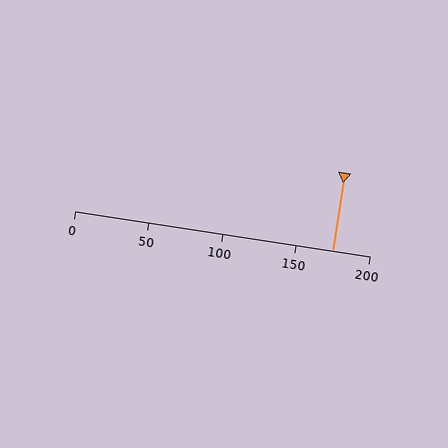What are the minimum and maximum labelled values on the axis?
The axis runs from 0 to 200.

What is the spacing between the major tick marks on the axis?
The major ticks are spaced 50 apart.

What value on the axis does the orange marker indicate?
The marker indicates approximately 175.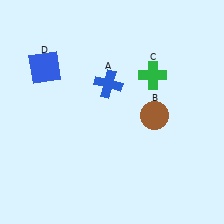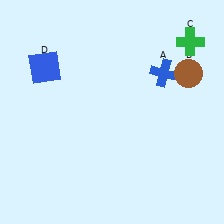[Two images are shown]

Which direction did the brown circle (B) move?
The brown circle (B) moved up.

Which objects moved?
The objects that moved are: the blue cross (A), the brown circle (B), the green cross (C).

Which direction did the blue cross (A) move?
The blue cross (A) moved right.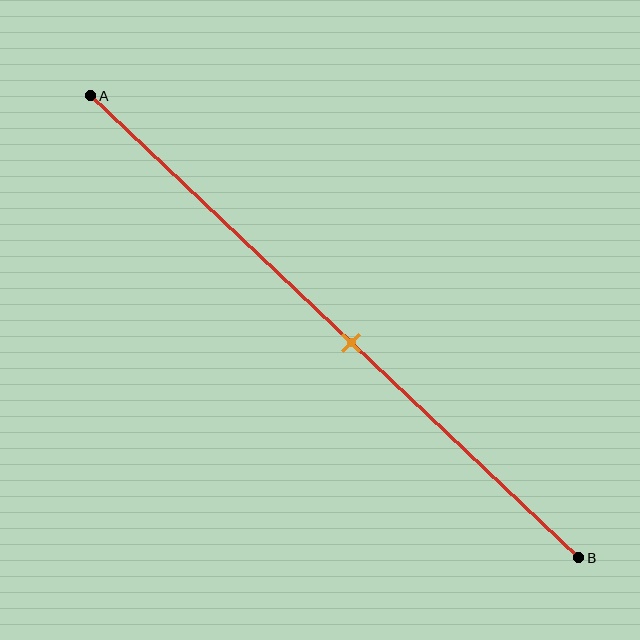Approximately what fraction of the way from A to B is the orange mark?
The orange mark is approximately 55% of the way from A to B.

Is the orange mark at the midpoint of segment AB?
No, the mark is at about 55% from A, not at the 50% midpoint.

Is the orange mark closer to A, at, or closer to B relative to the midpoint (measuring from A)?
The orange mark is closer to point B than the midpoint of segment AB.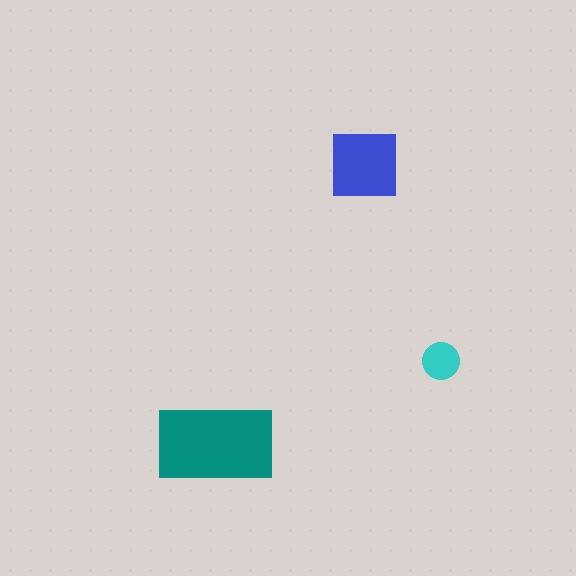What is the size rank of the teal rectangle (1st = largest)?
1st.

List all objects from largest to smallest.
The teal rectangle, the blue square, the cyan circle.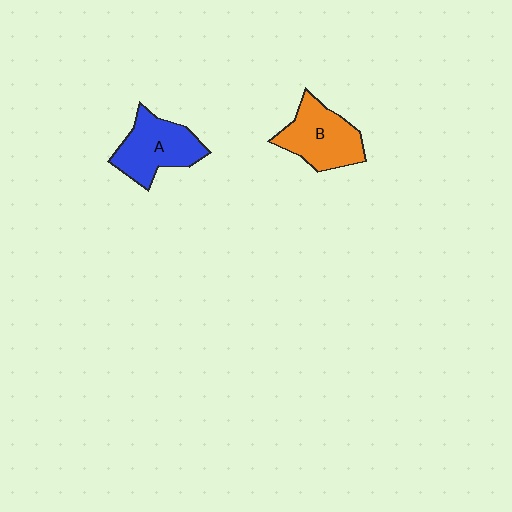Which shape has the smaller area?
Shape B (orange).